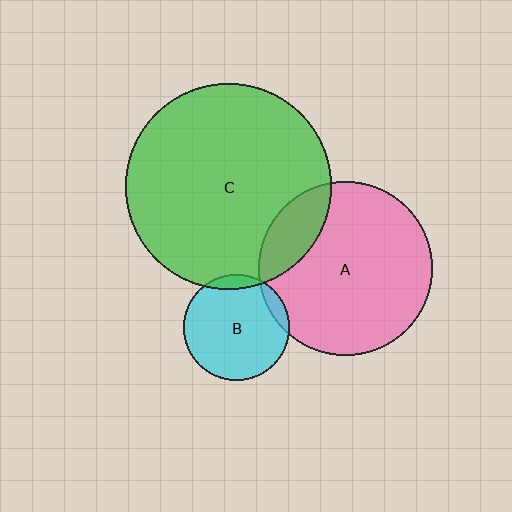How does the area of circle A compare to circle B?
Approximately 2.7 times.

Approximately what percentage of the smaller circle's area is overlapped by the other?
Approximately 5%.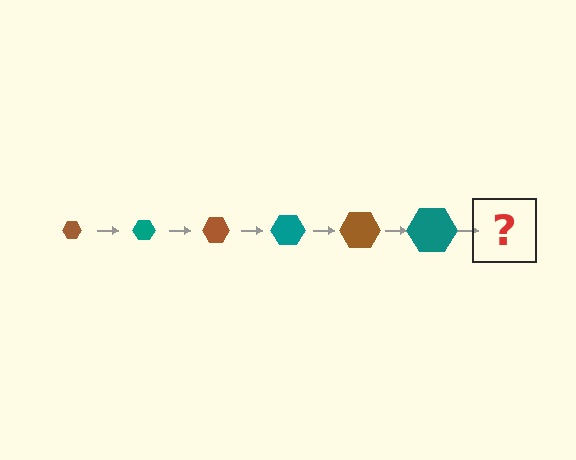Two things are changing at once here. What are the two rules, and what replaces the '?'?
The two rules are that the hexagon grows larger each step and the color cycles through brown and teal. The '?' should be a brown hexagon, larger than the previous one.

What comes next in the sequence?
The next element should be a brown hexagon, larger than the previous one.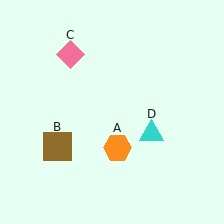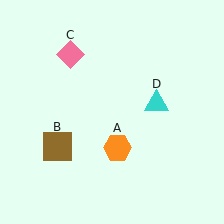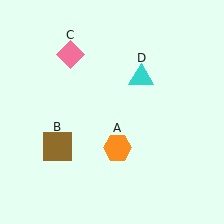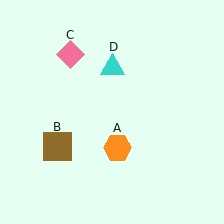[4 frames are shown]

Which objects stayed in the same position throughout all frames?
Orange hexagon (object A) and brown square (object B) and pink diamond (object C) remained stationary.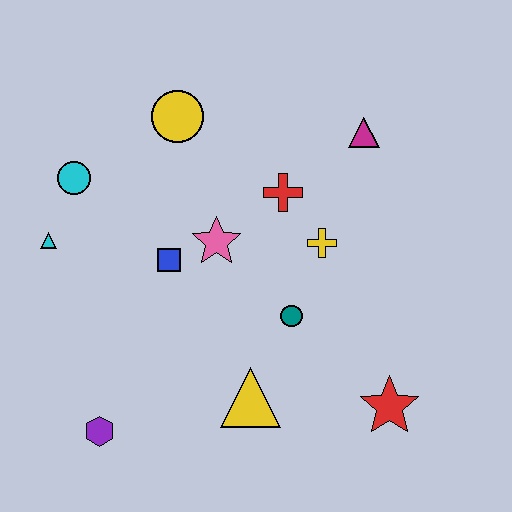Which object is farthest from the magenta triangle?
The purple hexagon is farthest from the magenta triangle.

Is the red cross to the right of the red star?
No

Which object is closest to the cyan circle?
The cyan triangle is closest to the cyan circle.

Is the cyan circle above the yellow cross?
Yes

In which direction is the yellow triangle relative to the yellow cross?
The yellow triangle is below the yellow cross.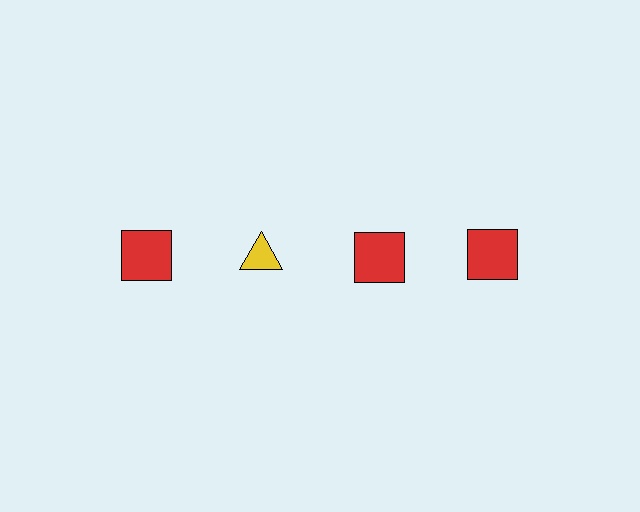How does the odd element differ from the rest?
It differs in both color (yellow instead of red) and shape (triangle instead of square).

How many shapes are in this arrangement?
There are 4 shapes arranged in a grid pattern.